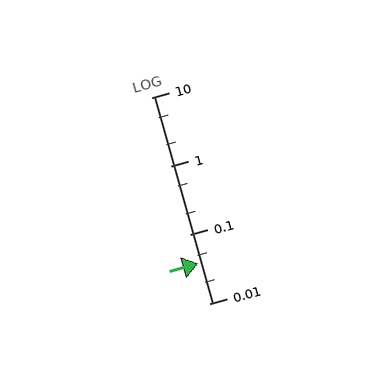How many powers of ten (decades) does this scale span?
The scale spans 3 decades, from 0.01 to 10.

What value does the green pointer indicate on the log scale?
The pointer indicates approximately 0.038.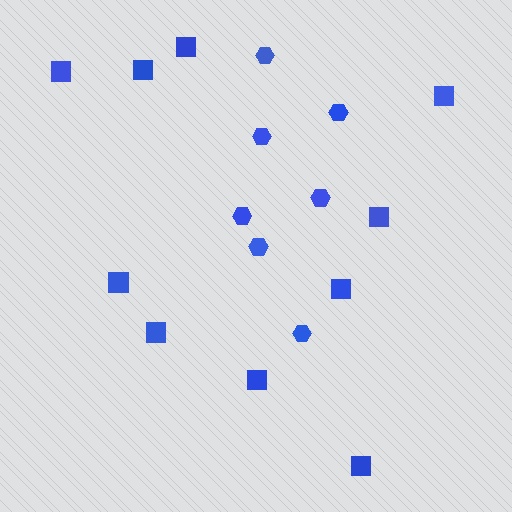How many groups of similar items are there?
There are 2 groups: one group of hexagons (7) and one group of squares (10).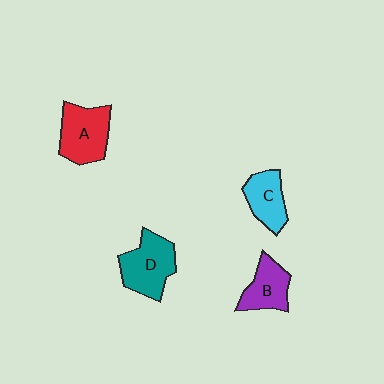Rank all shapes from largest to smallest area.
From largest to smallest: D (teal), A (red), B (purple), C (cyan).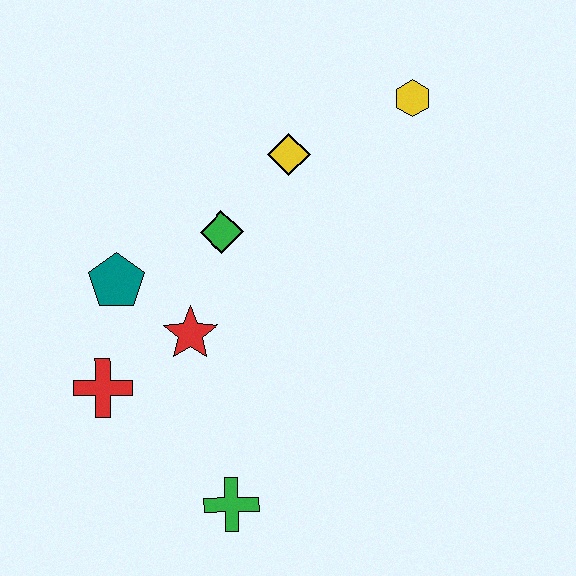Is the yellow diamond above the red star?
Yes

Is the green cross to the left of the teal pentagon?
No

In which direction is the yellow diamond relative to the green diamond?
The yellow diamond is above the green diamond.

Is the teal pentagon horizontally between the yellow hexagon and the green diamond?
No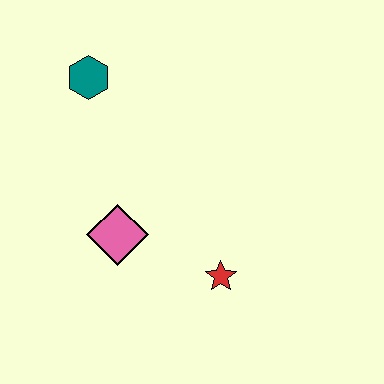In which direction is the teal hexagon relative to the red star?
The teal hexagon is above the red star.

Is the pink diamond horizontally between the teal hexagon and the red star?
Yes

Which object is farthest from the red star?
The teal hexagon is farthest from the red star.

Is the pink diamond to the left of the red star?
Yes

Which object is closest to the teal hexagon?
The pink diamond is closest to the teal hexagon.